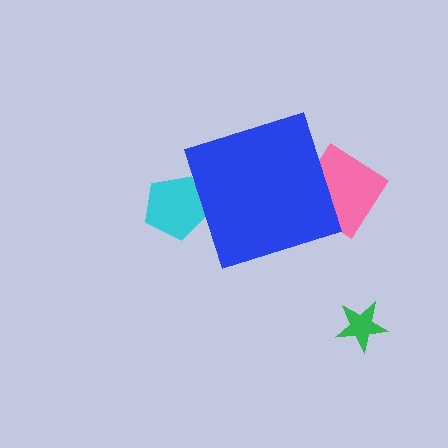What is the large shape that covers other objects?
A blue diamond.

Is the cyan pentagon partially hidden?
Yes, the cyan pentagon is partially hidden behind the blue diamond.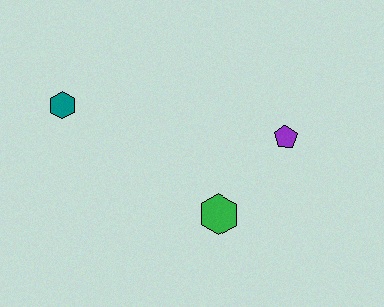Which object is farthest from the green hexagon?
The teal hexagon is farthest from the green hexagon.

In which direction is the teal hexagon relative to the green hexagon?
The teal hexagon is to the left of the green hexagon.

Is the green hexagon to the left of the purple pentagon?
Yes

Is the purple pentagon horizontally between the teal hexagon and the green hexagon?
No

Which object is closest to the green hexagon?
The purple pentagon is closest to the green hexagon.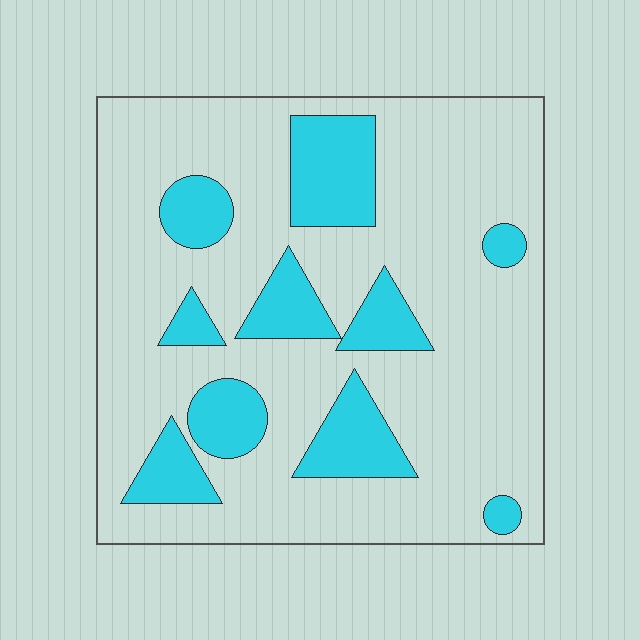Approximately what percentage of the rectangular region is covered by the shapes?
Approximately 20%.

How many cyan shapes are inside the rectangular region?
10.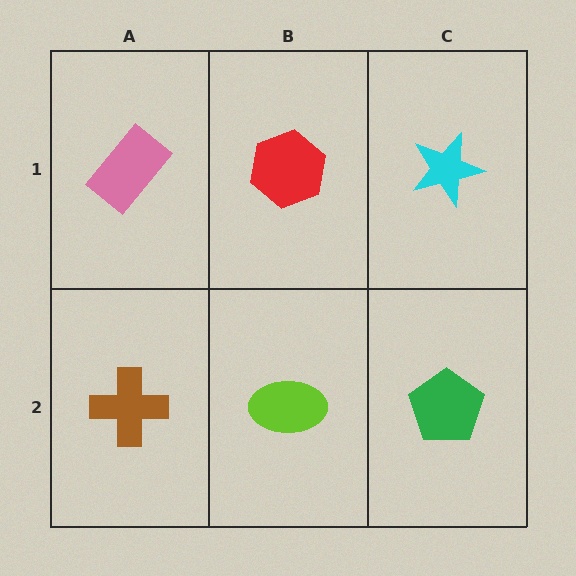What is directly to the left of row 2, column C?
A lime ellipse.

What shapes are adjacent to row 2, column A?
A pink rectangle (row 1, column A), a lime ellipse (row 2, column B).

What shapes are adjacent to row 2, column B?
A red hexagon (row 1, column B), a brown cross (row 2, column A), a green pentagon (row 2, column C).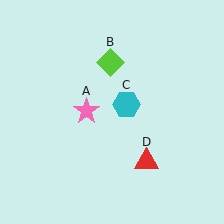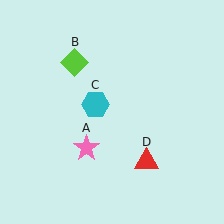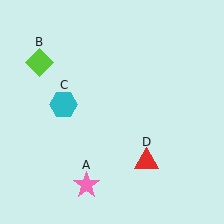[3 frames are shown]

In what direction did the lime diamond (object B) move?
The lime diamond (object B) moved left.